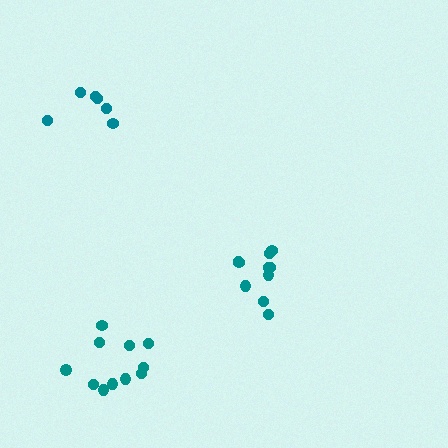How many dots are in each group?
Group 1: 6 dots, Group 2: 10 dots, Group 3: 11 dots (27 total).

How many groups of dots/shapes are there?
There are 3 groups.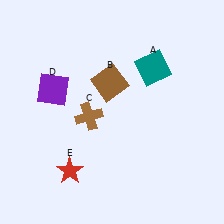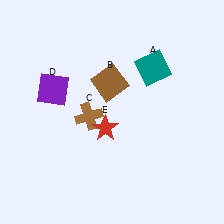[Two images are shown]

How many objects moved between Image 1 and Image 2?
1 object moved between the two images.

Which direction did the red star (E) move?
The red star (E) moved up.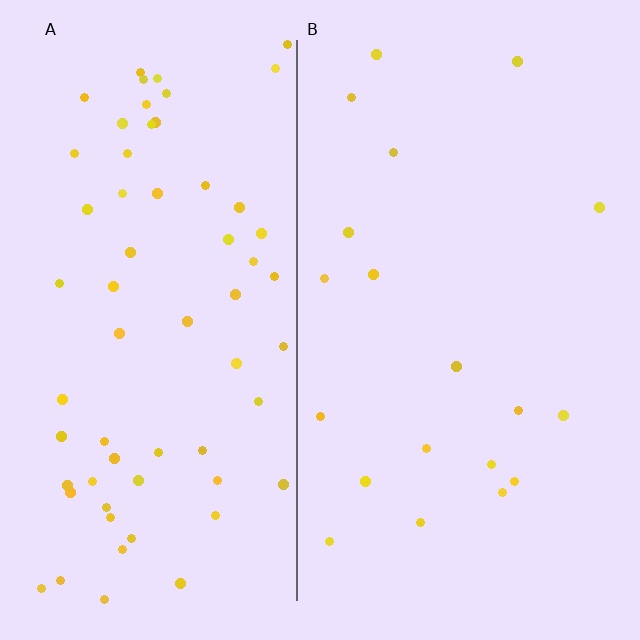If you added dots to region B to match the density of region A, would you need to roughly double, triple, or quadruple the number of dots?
Approximately triple.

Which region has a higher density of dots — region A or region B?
A (the left).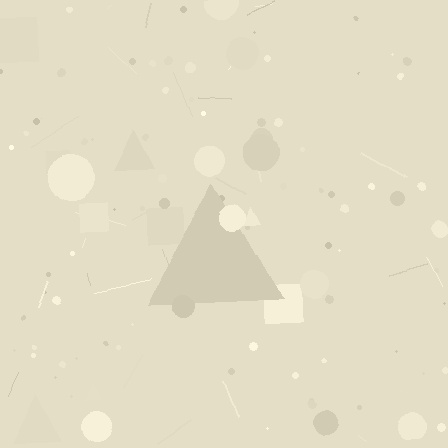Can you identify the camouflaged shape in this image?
The camouflaged shape is a triangle.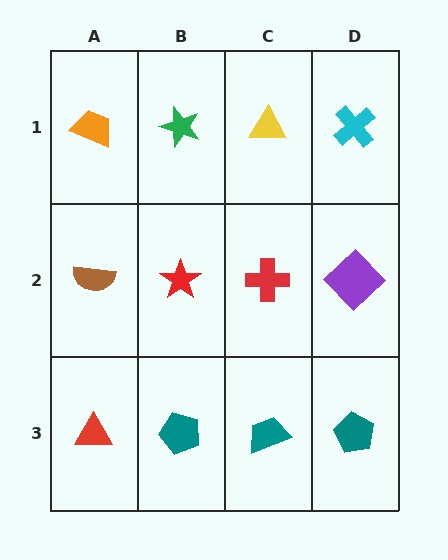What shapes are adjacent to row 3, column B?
A red star (row 2, column B), a red triangle (row 3, column A), a teal trapezoid (row 3, column C).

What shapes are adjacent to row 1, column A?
A brown semicircle (row 2, column A), a green star (row 1, column B).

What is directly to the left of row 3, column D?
A teal trapezoid.